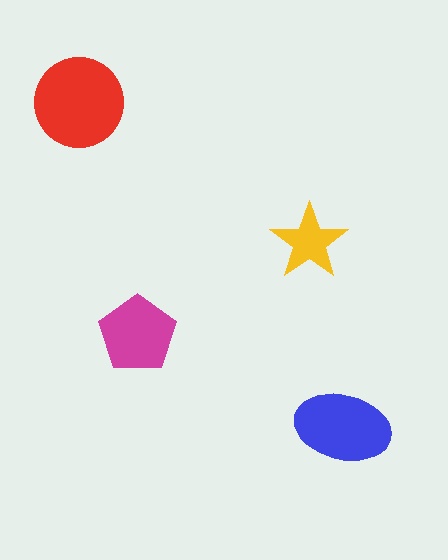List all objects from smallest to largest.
The yellow star, the magenta pentagon, the blue ellipse, the red circle.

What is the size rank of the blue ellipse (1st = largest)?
2nd.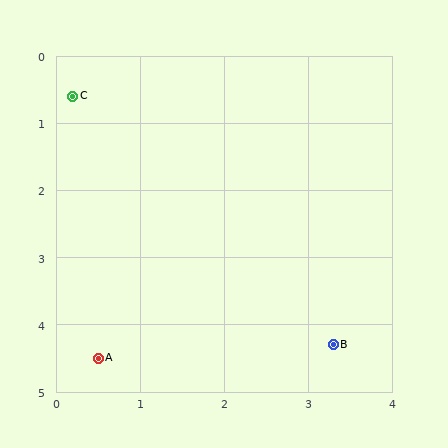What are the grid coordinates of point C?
Point C is at approximately (0.2, 0.6).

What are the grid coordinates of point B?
Point B is at approximately (3.3, 4.3).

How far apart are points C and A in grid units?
Points C and A are about 3.9 grid units apart.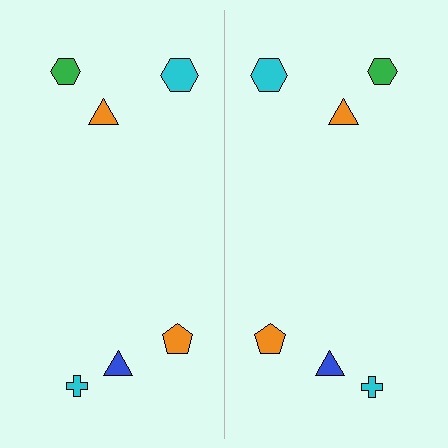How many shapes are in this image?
There are 12 shapes in this image.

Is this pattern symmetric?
Yes, this pattern has bilateral (reflection) symmetry.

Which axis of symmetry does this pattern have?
The pattern has a vertical axis of symmetry running through the center of the image.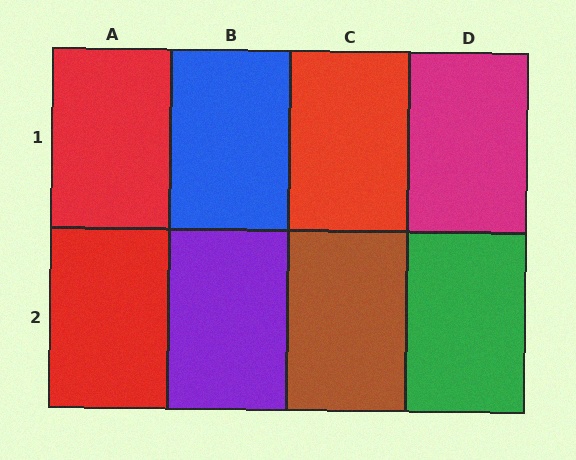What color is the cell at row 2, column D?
Green.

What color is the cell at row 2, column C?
Brown.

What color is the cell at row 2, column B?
Purple.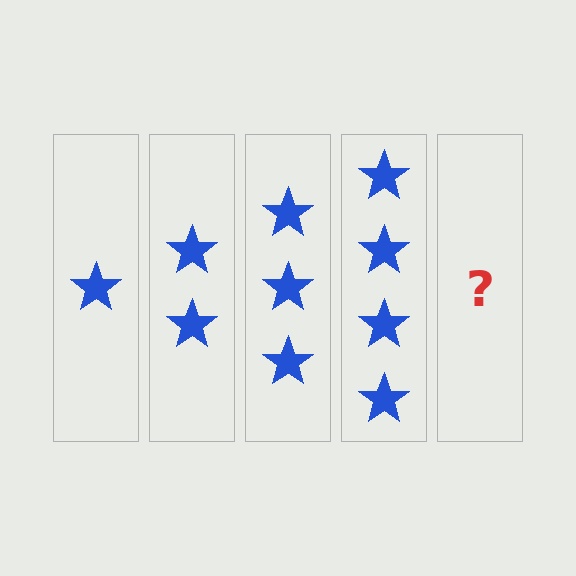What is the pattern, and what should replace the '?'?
The pattern is that each step adds one more star. The '?' should be 5 stars.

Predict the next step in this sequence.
The next step is 5 stars.